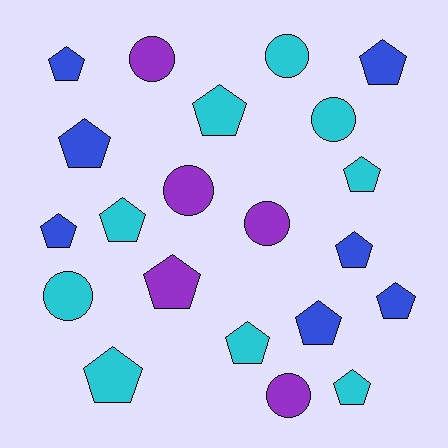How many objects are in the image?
There are 21 objects.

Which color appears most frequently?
Cyan, with 9 objects.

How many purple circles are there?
There are 4 purple circles.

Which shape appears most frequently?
Pentagon, with 14 objects.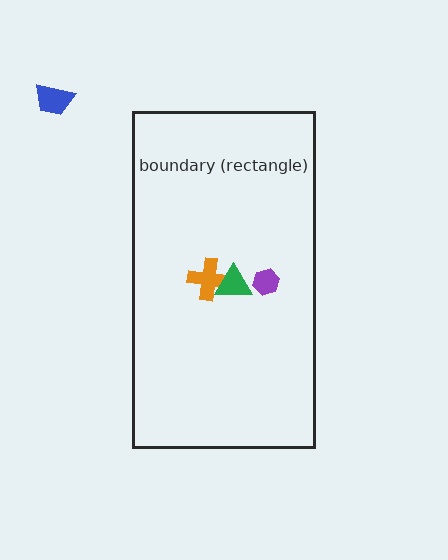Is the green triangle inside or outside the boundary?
Inside.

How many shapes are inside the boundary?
3 inside, 1 outside.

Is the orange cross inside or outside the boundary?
Inside.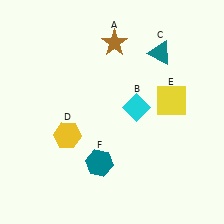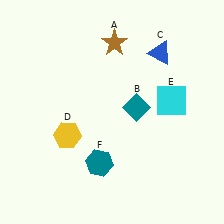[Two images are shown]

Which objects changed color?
B changed from cyan to teal. C changed from teal to blue. E changed from yellow to cyan.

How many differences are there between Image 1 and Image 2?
There are 3 differences between the two images.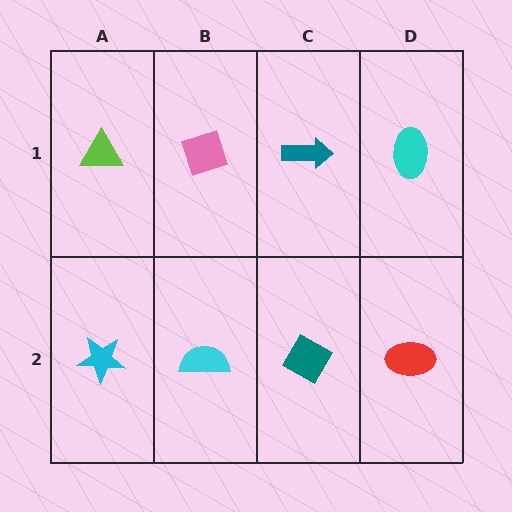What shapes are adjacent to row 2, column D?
A cyan ellipse (row 1, column D), a teal diamond (row 2, column C).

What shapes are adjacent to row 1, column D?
A red ellipse (row 2, column D), a teal arrow (row 1, column C).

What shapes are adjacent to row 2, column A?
A lime triangle (row 1, column A), a cyan semicircle (row 2, column B).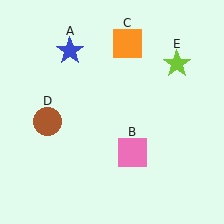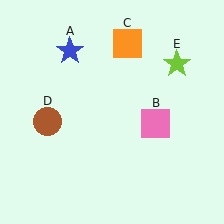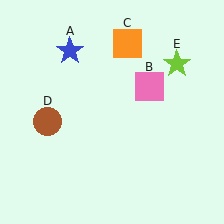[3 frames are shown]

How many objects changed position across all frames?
1 object changed position: pink square (object B).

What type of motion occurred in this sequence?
The pink square (object B) rotated counterclockwise around the center of the scene.